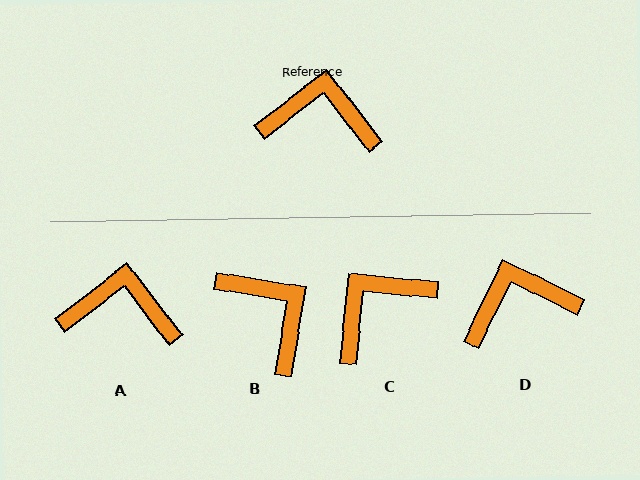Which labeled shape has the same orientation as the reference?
A.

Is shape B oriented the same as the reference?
No, it is off by about 47 degrees.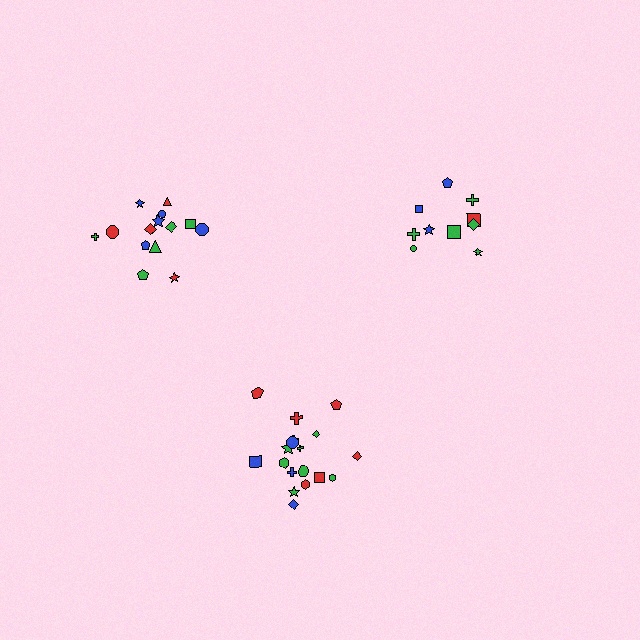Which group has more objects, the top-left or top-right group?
The top-left group.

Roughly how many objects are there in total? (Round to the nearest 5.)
Roughly 45 objects in total.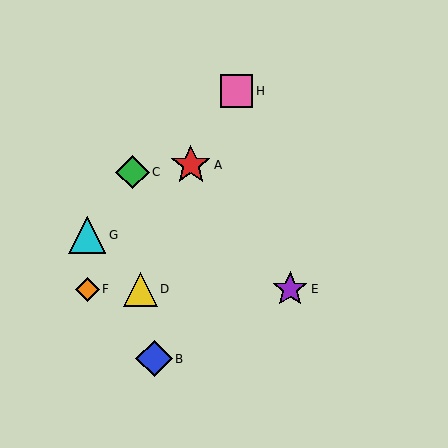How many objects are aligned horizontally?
3 objects (D, E, F) are aligned horizontally.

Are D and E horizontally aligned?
Yes, both are at y≈289.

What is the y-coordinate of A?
Object A is at y≈165.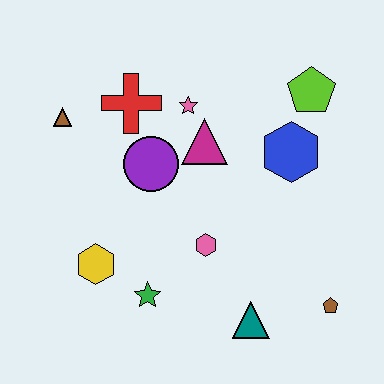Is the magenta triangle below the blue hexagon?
No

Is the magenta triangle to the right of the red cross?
Yes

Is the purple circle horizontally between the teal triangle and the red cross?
Yes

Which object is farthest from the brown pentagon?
The brown triangle is farthest from the brown pentagon.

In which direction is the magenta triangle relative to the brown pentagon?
The magenta triangle is above the brown pentagon.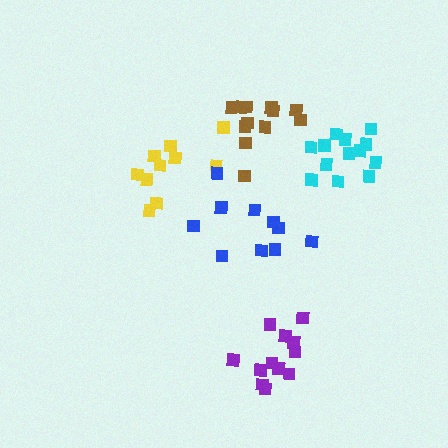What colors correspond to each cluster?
The clusters are colored: yellow, blue, purple, brown, cyan.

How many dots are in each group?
Group 1: 10 dots, Group 2: 10 dots, Group 3: 12 dots, Group 4: 12 dots, Group 5: 13 dots (57 total).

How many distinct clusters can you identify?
There are 5 distinct clusters.